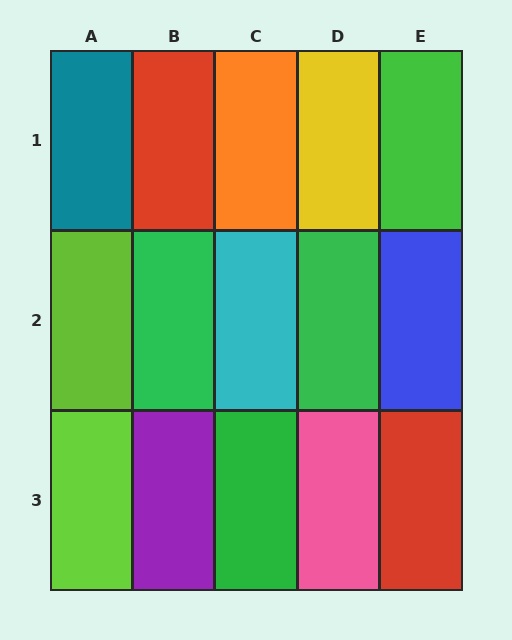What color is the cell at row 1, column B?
Red.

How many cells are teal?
1 cell is teal.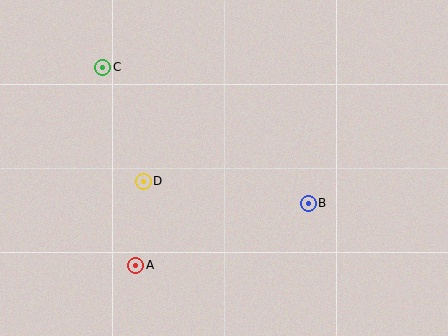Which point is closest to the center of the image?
Point D at (143, 181) is closest to the center.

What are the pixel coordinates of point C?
Point C is at (103, 67).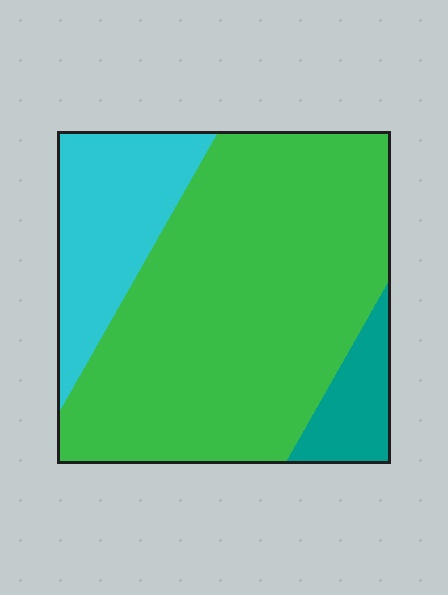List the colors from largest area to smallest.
From largest to smallest: green, cyan, teal.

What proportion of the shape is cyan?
Cyan covers around 20% of the shape.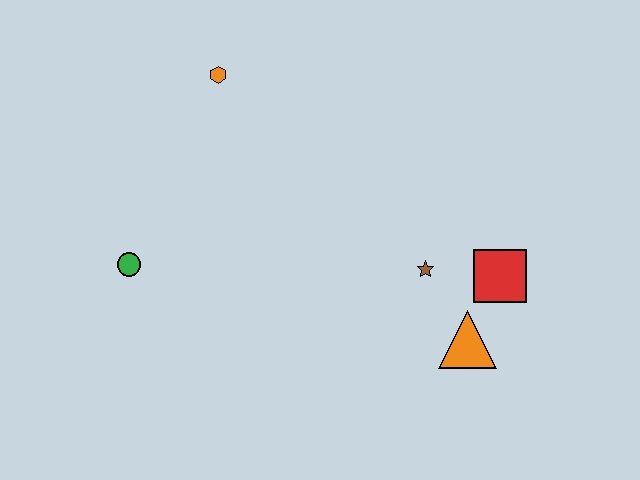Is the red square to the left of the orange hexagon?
No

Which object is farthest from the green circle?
The red square is farthest from the green circle.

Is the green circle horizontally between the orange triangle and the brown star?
No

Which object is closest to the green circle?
The orange hexagon is closest to the green circle.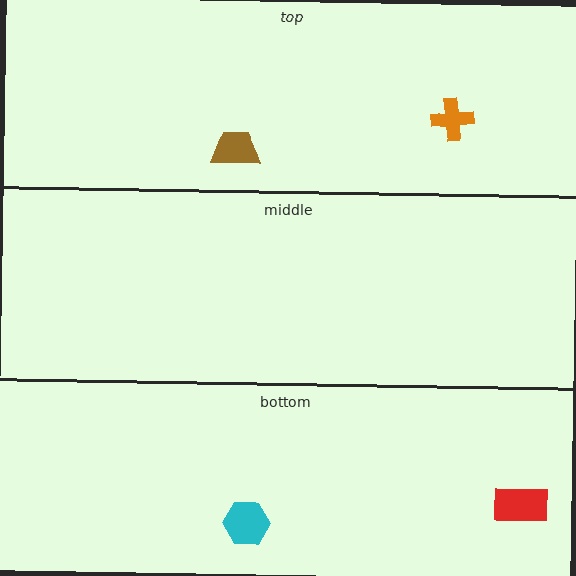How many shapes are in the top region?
2.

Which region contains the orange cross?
The top region.